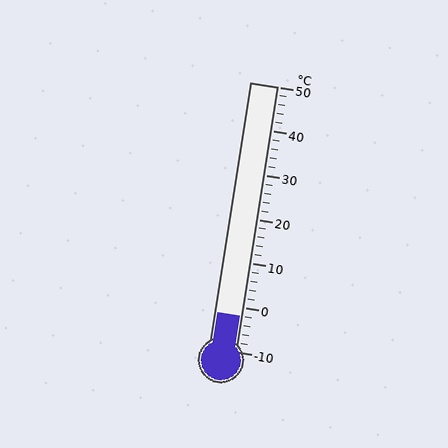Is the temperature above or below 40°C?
The temperature is below 40°C.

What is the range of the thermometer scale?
The thermometer scale ranges from -10°C to 50°C.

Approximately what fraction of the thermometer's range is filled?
The thermometer is filled to approximately 15% of its range.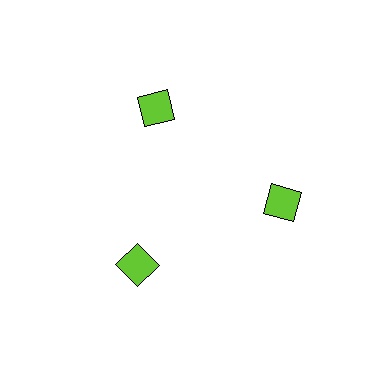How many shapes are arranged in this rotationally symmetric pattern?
There are 3 shapes, arranged in 3 groups of 1.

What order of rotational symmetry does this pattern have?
This pattern has 3-fold rotational symmetry.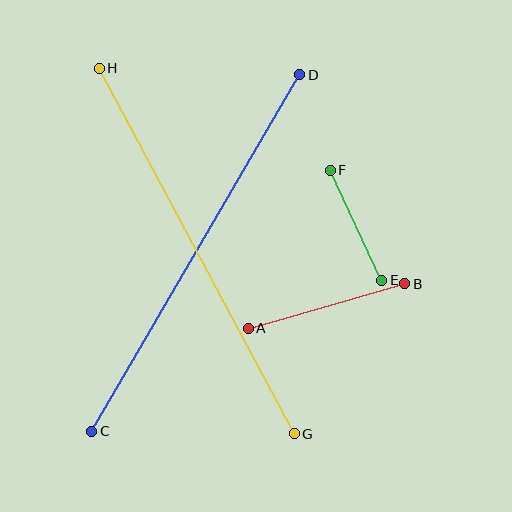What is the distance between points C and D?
The distance is approximately 413 pixels.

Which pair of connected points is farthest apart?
Points G and H are farthest apart.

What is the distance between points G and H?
The distance is approximately 414 pixels.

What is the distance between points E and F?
The distance is approximately 122 pixels.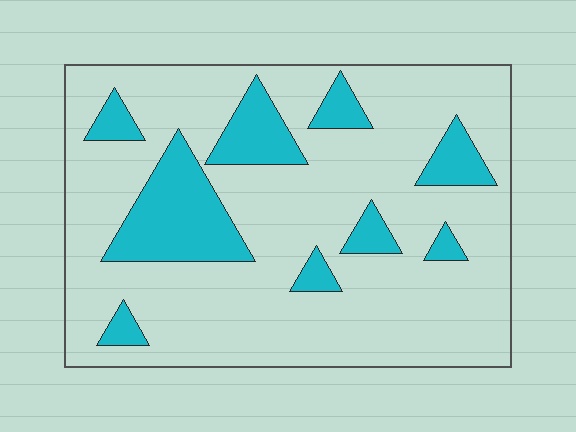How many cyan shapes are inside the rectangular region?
9.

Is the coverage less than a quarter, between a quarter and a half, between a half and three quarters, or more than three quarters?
Less than a quarter.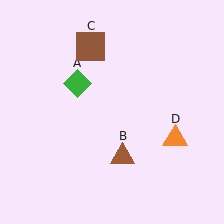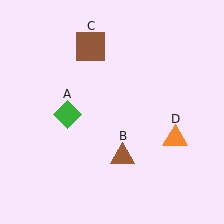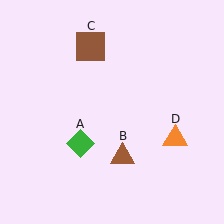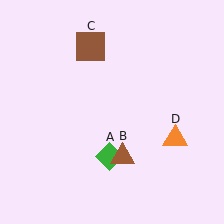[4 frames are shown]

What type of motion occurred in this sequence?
The green diamond (object A) rotated counterclockwise around the center of the scene.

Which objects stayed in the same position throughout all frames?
Brown triangle (object B) and brown square (object C) and orange triangle (object D) remained stationary.